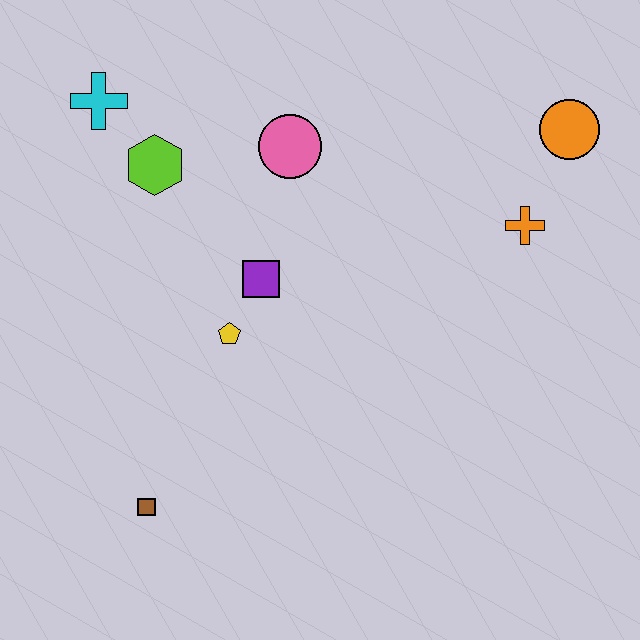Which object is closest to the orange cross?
The orange circle is closest to the orange cross.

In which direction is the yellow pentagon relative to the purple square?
The yellow pentagon is below the purple square.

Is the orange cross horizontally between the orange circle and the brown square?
Yes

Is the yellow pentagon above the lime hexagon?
No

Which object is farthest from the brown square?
The orange circle is farthest from the brown square.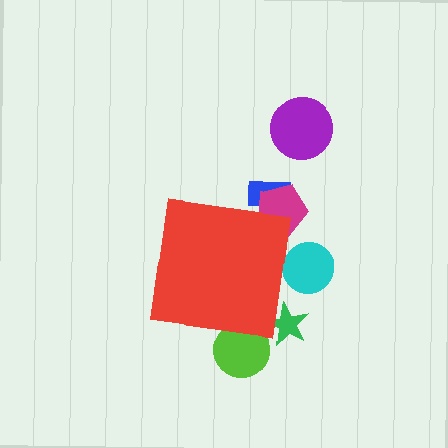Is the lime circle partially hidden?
Yes, the lime circle is partially hidden behind the red square.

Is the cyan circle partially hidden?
Yes, the cyan circle is partially hidden behind the red square.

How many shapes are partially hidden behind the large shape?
5 shapes are partially hidden.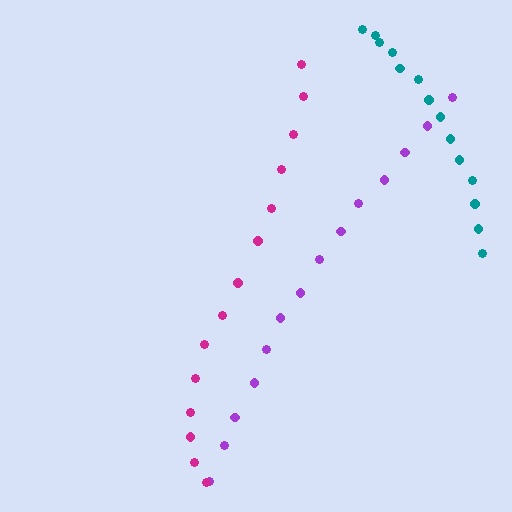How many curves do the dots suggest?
There are 3 distinct paths.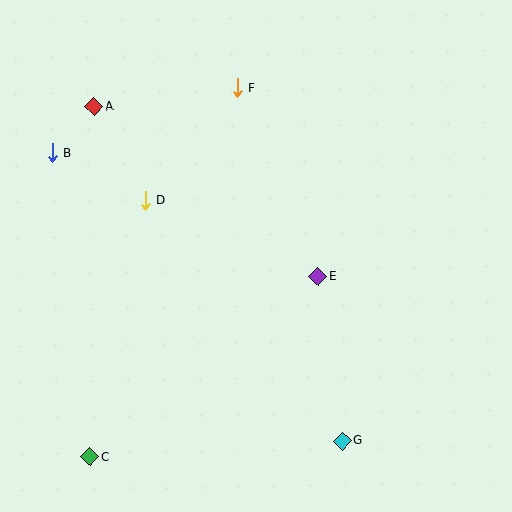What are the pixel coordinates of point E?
Point E is at (318, 276).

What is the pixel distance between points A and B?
The distance between A and B is 62 pixels.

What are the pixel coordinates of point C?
Point C is at (90, 457).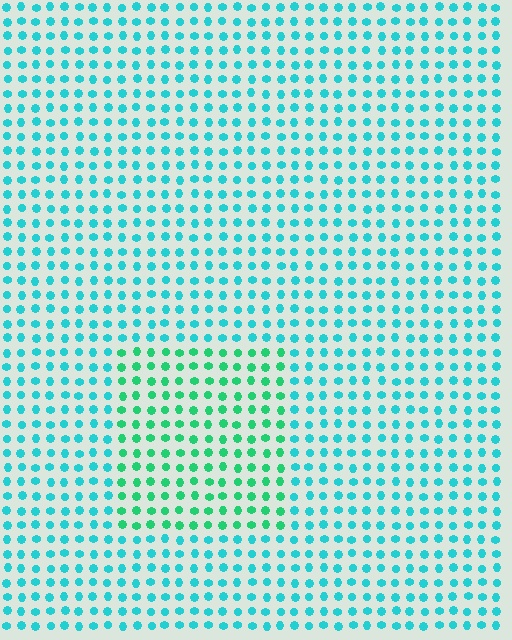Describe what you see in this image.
The image is filled with small cyan elements in a uniform arrangement. A rectangle-shaped region is visible where the elements are tinted to a slightly different hue, forming a subtle color boundary.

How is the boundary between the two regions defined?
The boundary is defined purely by a slight shift in hue (about 33 degrees). Spacing, size, and orientation are identical on both sides.